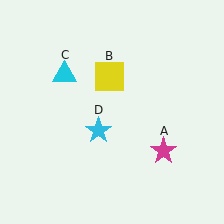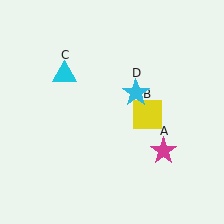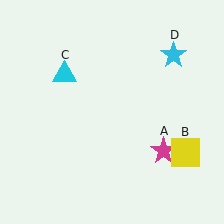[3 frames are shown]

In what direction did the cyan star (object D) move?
The cyan star (object D) moved up and to the right.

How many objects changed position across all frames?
2 objects changed position: yellow square (object B), cyan star (object D).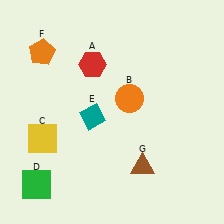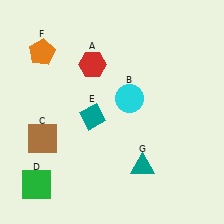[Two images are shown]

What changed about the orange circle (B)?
In Image 1, B is orange. In Image 2, it changed to cyan.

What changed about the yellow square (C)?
In Image 1, C is yellow. In Image 2, it changed to brown.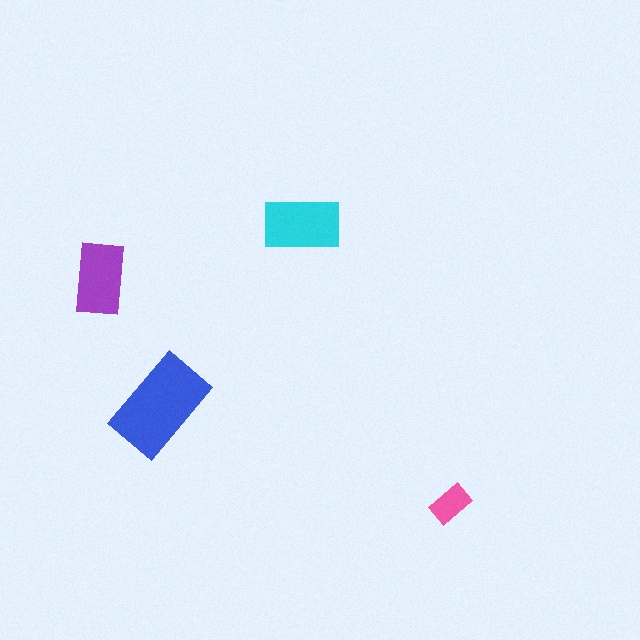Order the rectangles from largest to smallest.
the blue one, the cyan one, the purple one, the pink one.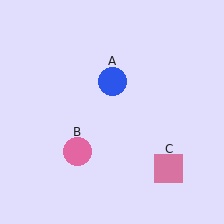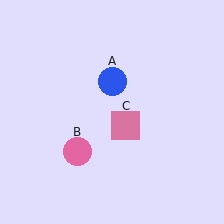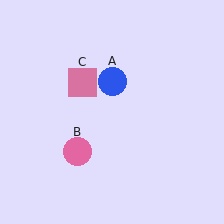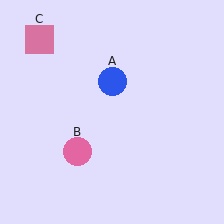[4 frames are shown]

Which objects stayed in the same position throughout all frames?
Blue circle (object A) and pink circle (object B) remained stationary.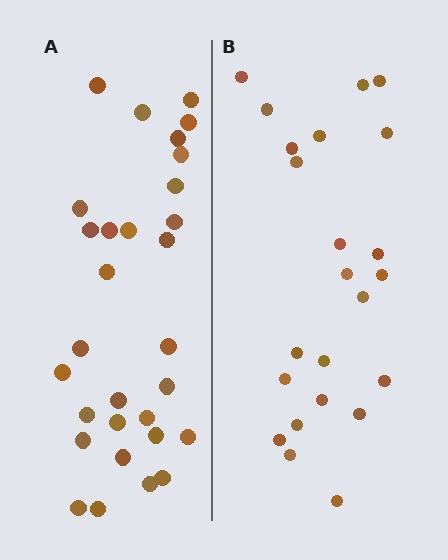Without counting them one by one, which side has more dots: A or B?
Region A (the left region) has more dots.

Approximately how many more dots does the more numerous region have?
Region A has roughly 8 or so more dots than region B.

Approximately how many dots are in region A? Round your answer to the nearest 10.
About 30 dots.